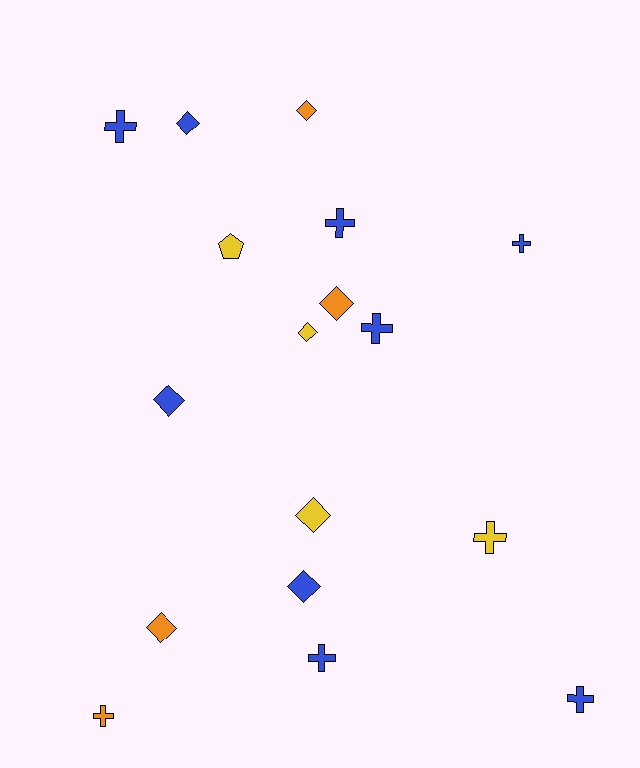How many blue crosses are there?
There are 6 blue crosses.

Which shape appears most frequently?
Cross, with 8 objects.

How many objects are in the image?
There are 17 objects.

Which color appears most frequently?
Blue, with 9 objects.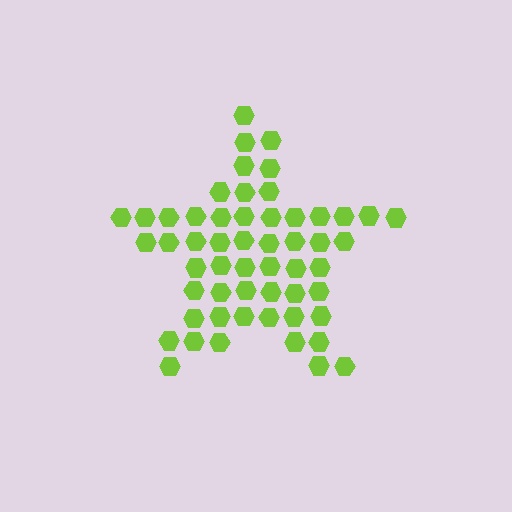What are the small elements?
The small elements are hexagons.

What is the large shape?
The large shape is a star.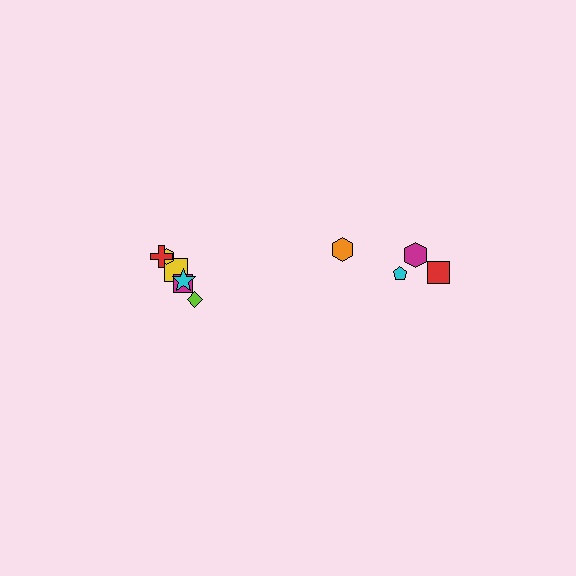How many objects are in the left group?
There are 6 objects.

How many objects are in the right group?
There are 4 objects.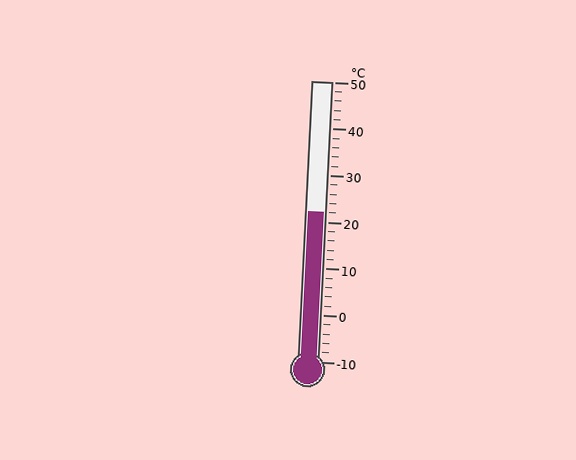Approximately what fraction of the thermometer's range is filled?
The thermometer is filled to approximately 55% of its range.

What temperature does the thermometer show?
The thermometer shows approximately 22°C.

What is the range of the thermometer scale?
The thermometer scale ranges from -10°C to 50°C.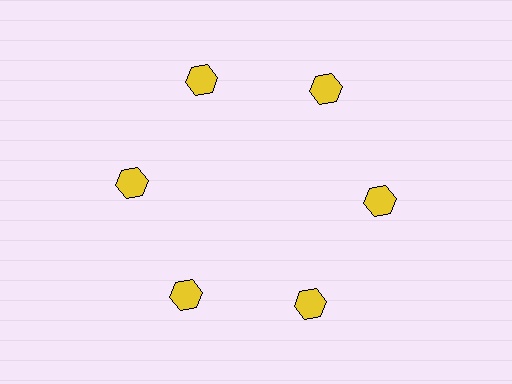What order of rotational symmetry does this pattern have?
This pattern has 6-fold rotational symmetry.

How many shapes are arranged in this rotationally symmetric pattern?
There are 6 shapes, arranged in 6 groups of 1.